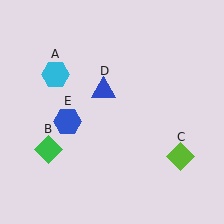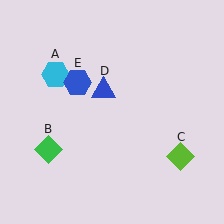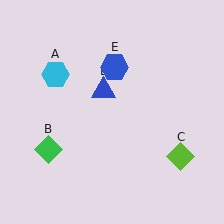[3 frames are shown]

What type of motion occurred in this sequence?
The blue hexagon (object E) rotated clockwise around the center of the scene.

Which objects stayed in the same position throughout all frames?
Cyan hexagon (object A) and green diamond (object B) and lime diamond (object C) and blue triangle (object D) remained stationary.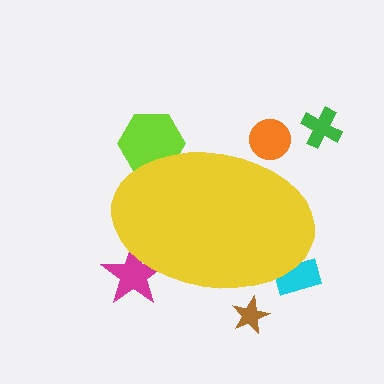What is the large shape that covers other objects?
A yellow ellipse.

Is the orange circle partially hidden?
Yes, the orange circle is partially hidden behind the yellow ellipse.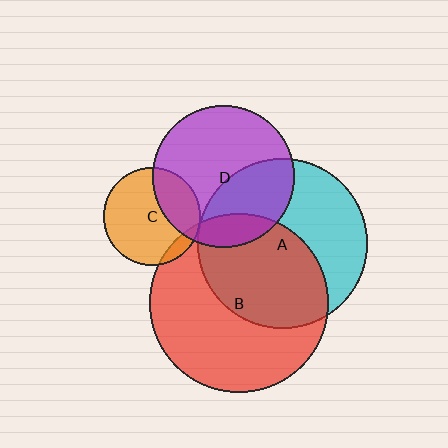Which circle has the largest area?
Circle B (red).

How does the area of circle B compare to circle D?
Approximately 1.6 times.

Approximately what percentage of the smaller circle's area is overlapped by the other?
Approximately 10%.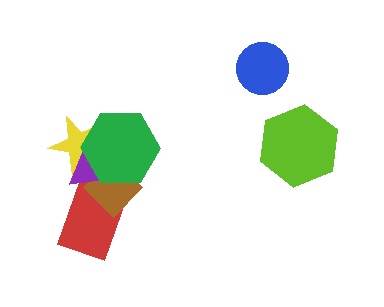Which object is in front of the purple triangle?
The green hexagon is in front of the purple triangle.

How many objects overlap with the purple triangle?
4 objects overlap with the purple triangle.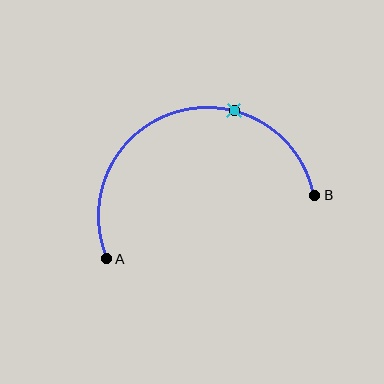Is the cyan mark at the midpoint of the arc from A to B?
No. The cyan mark lies on the arc but is closer to endpoint B. The arc midpoint would be at the point on the curve equidistant along the arc from both A and B.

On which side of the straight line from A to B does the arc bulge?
The arc bulges above the straight line connecting A and B.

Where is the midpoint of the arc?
The arc midpoint is the point on the curve farthest from the straight line joining A and B. It sits above that line.